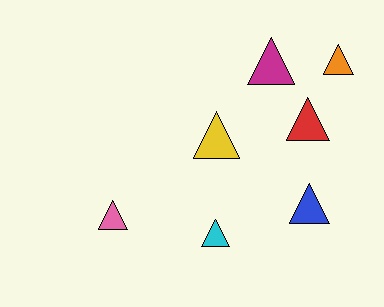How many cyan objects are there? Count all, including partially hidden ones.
There is 1 cyan object.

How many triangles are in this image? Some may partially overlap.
There are 7 triangles.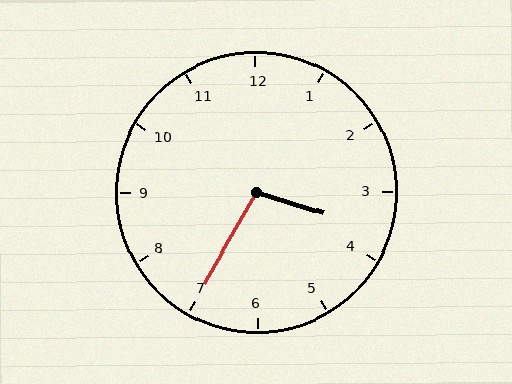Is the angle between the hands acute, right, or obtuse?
It is obtuse.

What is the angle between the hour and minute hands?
Approximately 102 degrees.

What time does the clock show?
3:35.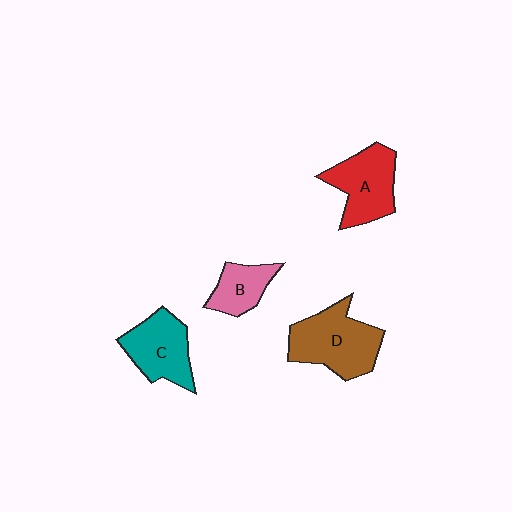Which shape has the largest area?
Shape D (brown).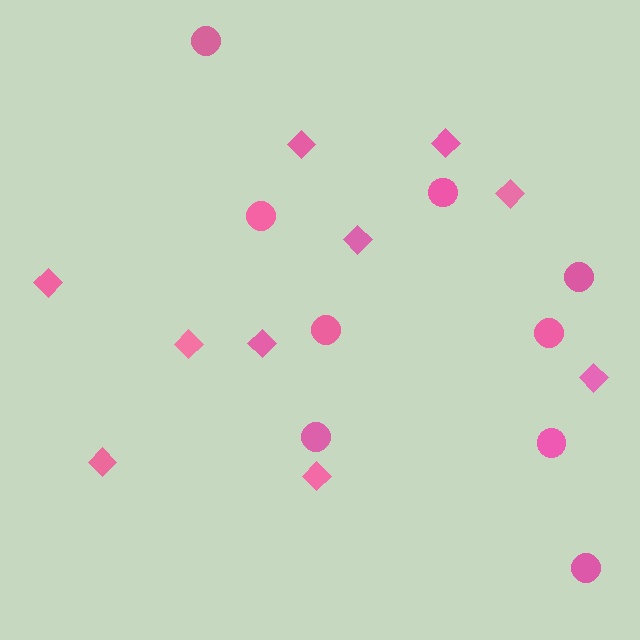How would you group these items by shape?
There are 2 groups: one group of diamonds (10) and one group of circles (9).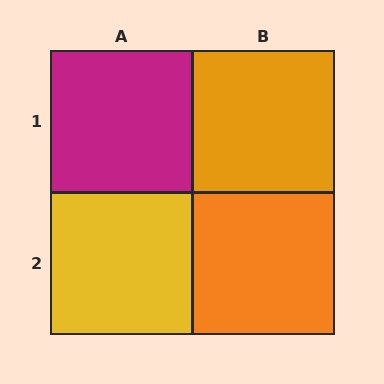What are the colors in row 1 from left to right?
Magenta, orange.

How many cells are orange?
2 cells are orange.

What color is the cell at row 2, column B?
Orange.